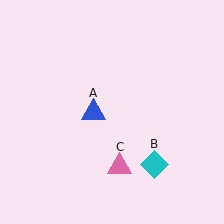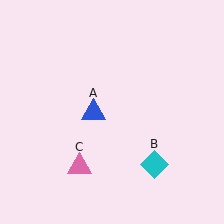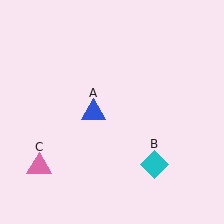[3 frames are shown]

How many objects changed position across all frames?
1 object changed position: pink triangle (object C).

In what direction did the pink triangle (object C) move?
The pink triangle (object C) moved left.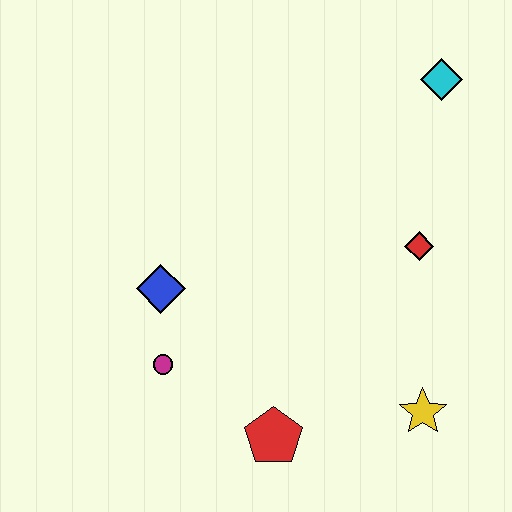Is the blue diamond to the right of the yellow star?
No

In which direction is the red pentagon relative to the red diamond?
The red pentagon is below the red diamond.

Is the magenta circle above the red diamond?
No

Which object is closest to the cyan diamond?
The red diamond is closest to the cyan diamond.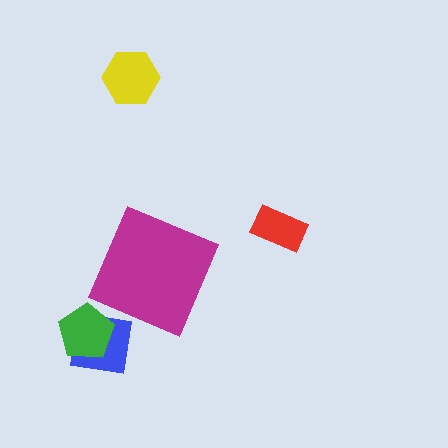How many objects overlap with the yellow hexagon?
0 objects overlap with the yellow hexagon.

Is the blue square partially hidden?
Yes, it is partially covered by another shape.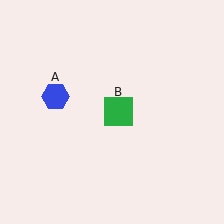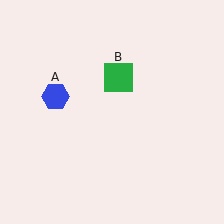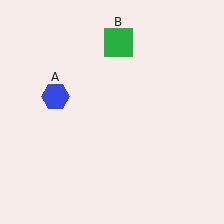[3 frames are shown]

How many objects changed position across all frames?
1 object changed position: green square (object B).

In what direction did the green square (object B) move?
The green square (object B) moved up.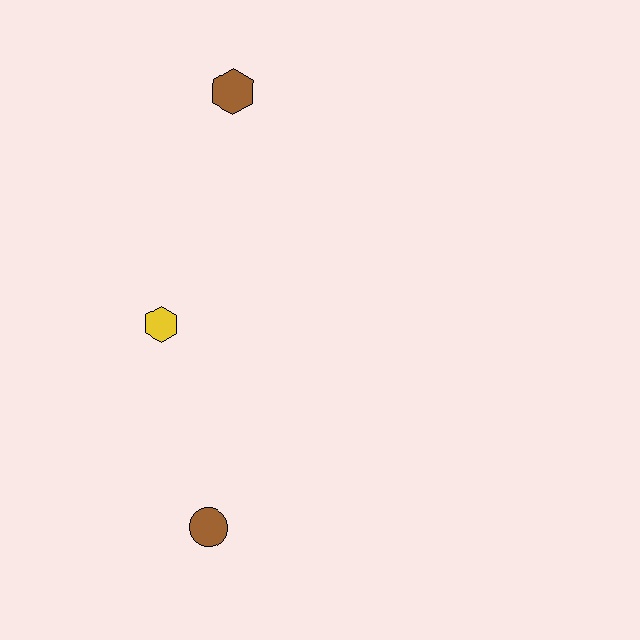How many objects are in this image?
There are 3 objects.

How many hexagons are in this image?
There are 2 hexagons.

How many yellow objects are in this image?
There is 1 yellow object.